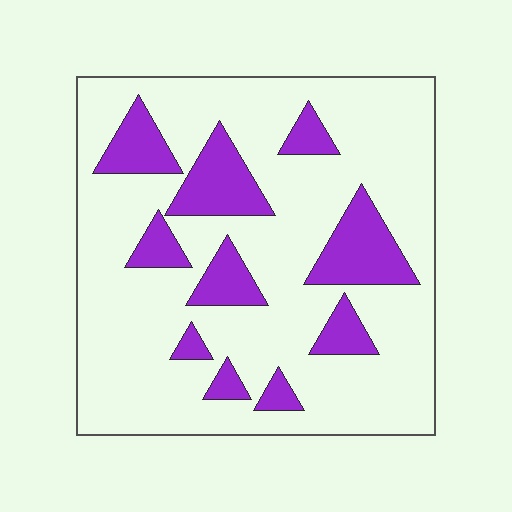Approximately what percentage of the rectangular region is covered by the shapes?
Approximately 20%.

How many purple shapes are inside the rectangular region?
10.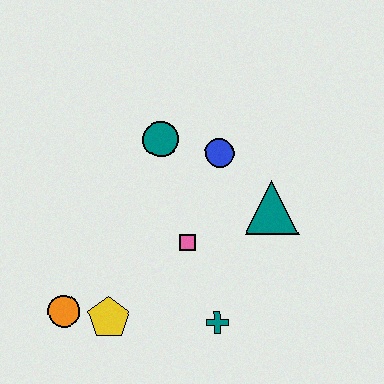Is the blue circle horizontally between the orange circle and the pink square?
No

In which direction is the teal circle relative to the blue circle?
The teal circle is to the left of the blue circle.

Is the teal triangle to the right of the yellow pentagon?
Yes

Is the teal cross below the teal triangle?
Yes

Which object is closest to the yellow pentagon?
The orange circle is closest to the yellow pentagon.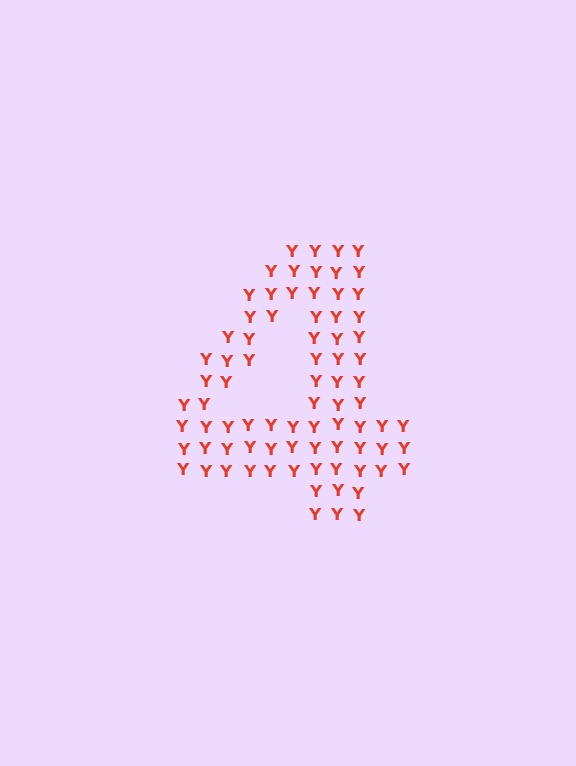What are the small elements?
The small elements are letter Y's.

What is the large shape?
The large shape is the digit 4.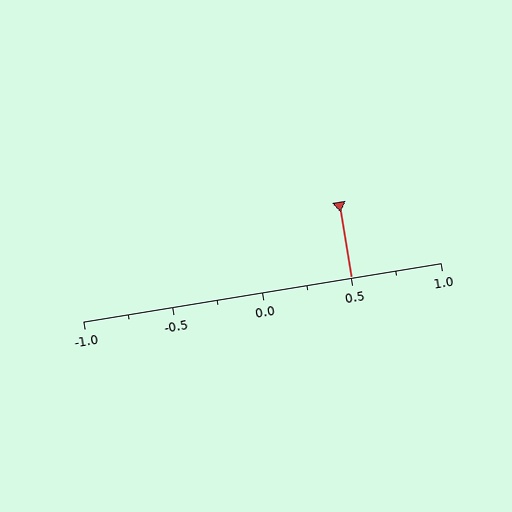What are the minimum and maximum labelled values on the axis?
The axis runs from -1.0 to 1.0.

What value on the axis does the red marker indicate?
The marker indicates approximately 0.5.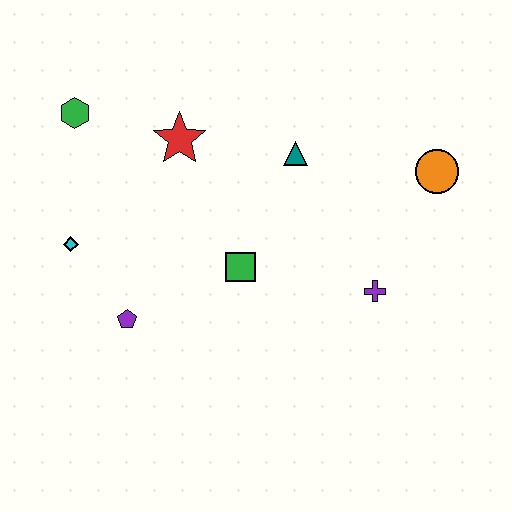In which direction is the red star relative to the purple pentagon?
The red star is above the purple pentagon.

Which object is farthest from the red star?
The orange circle is farthest from the red star.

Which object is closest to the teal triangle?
The red star is closest to the teal triangle.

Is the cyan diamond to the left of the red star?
Yes